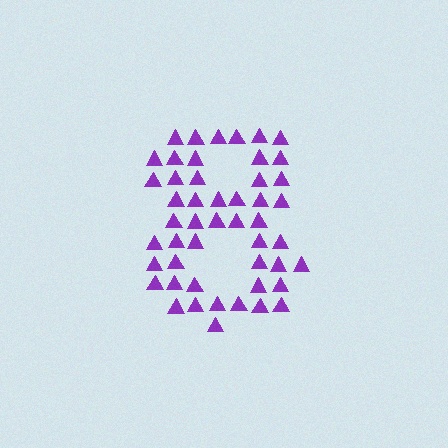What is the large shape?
The large shape is the digit 8.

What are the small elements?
The small elements are triangles.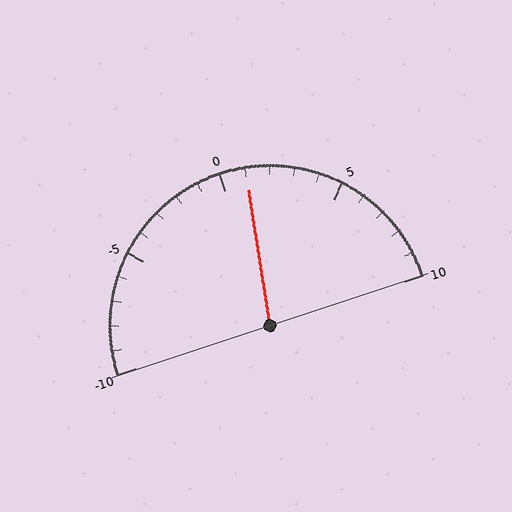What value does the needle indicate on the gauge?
The needle indicates approximately 1.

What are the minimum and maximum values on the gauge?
The gauge ranges from -10 to 10.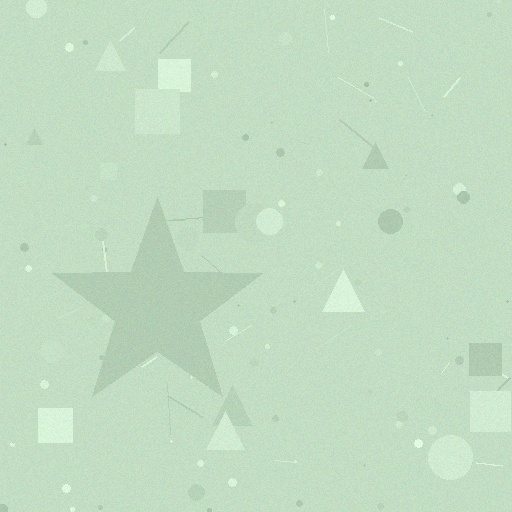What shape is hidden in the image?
A star is hidden in the image.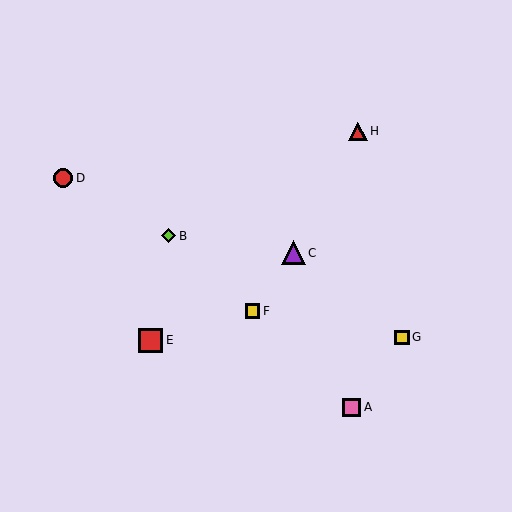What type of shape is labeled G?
Shape G is a yellow square.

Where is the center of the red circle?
The center of the red circle is at (63, 178).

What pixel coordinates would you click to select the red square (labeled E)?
Click at (151, 340) to select the red square E.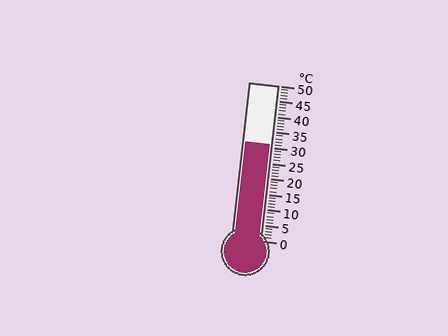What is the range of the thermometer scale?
The thermometer scale ranges from 0°C to 50°C.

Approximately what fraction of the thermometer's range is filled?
The thermometer is filled to approximately 60% of its range.